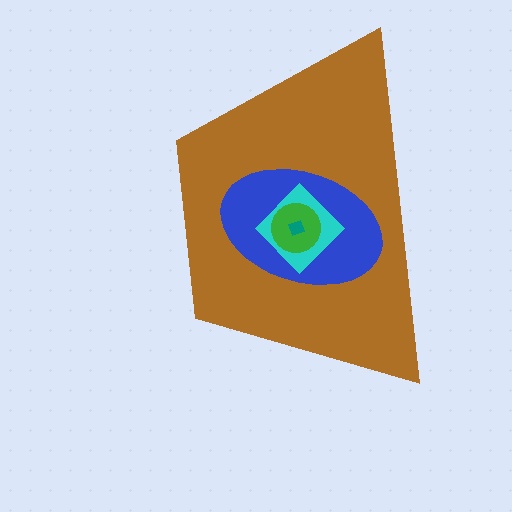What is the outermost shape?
The brown trapezoid.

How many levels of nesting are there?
5.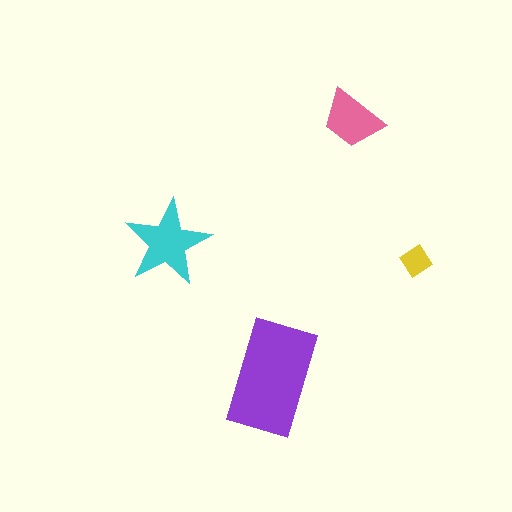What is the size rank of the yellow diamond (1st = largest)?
4th.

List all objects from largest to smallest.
The purple rectangle, the cyan star, the pink trapezoid, the yellow diamond.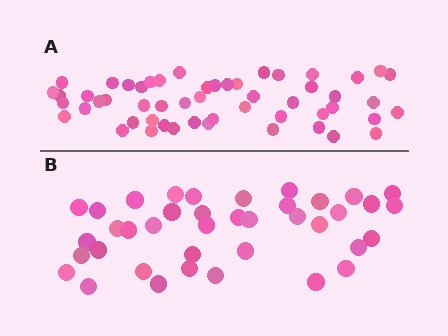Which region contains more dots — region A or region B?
Region A (the top region) has more dots.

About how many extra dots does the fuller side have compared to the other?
Region A has approximately 15 more dots than region B.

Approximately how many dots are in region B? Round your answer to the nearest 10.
About 40 dots. (The exact count is 39, which rounds to 40.)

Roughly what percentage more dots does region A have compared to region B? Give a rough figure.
About 35% more.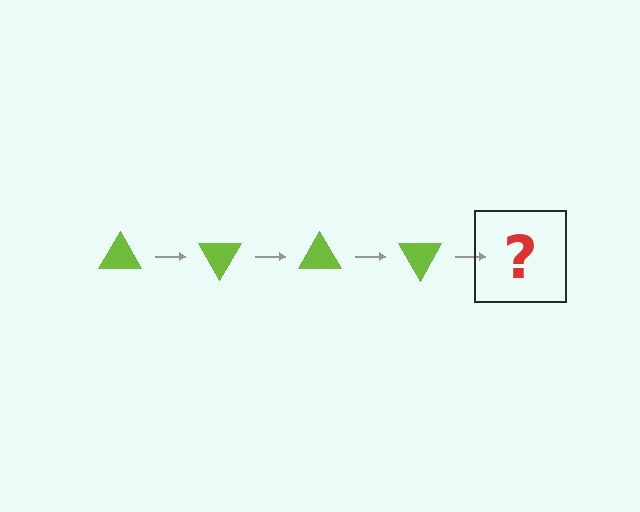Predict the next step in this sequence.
The next step is a lime triangle rotated 240 degrees.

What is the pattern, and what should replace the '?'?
The pattern is that the triangle rotates 60 degrees each step. The '?' should be a lime triangle rotated 240 degrees.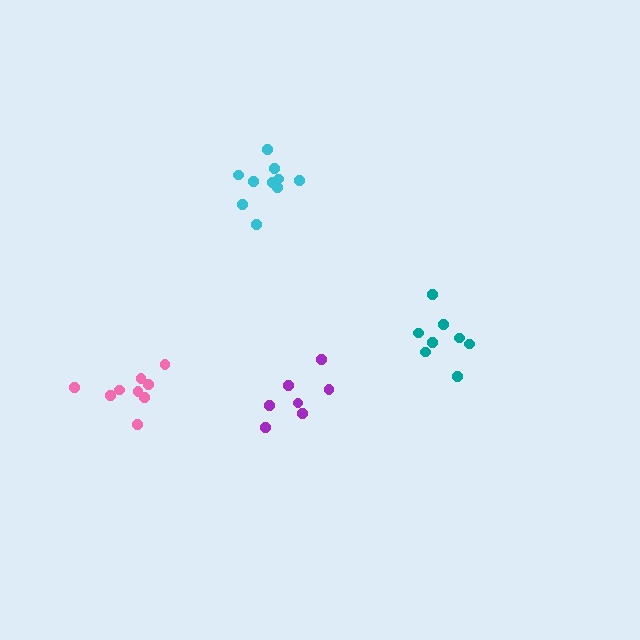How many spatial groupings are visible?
There are 4 spatial groupings.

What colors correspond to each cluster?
The clusters are colored: teal, cyan, pink, purple.